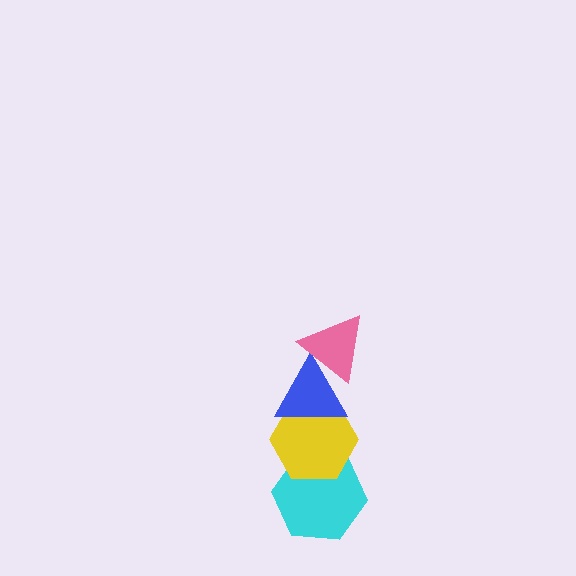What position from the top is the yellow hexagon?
The yellow hexagon is 3rd from the top.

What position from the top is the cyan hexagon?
The cyan hexagon is 4th from the top.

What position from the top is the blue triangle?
The blue triangle is 2nd from the top.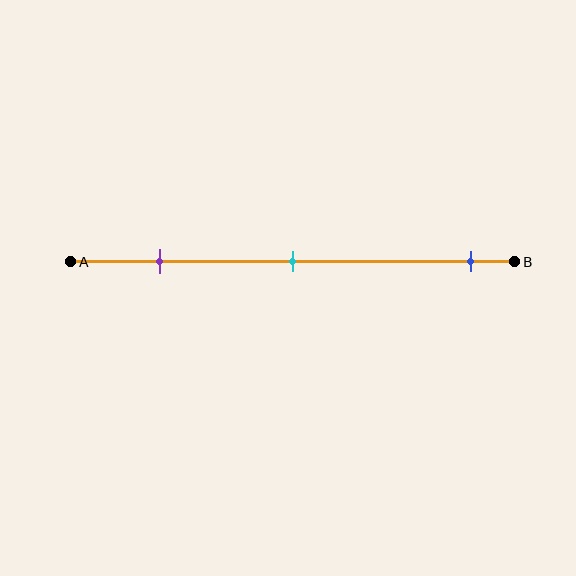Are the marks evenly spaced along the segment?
No, the marks are not evenly spaced.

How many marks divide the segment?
There are 3 marks dividing the segment.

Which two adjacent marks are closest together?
The purple and cyan marks are the closest adjacent pair.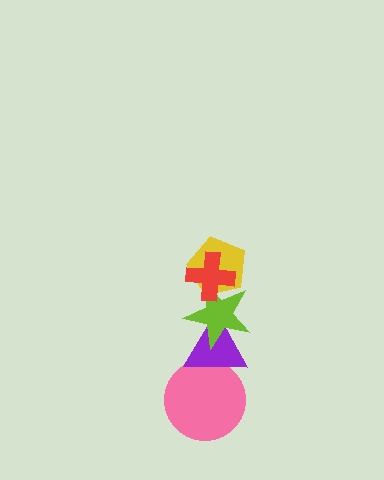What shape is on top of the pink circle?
The purple triangle is on top of the pink circle.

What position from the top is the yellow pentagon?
The yellow pentagon is 2nd from the top.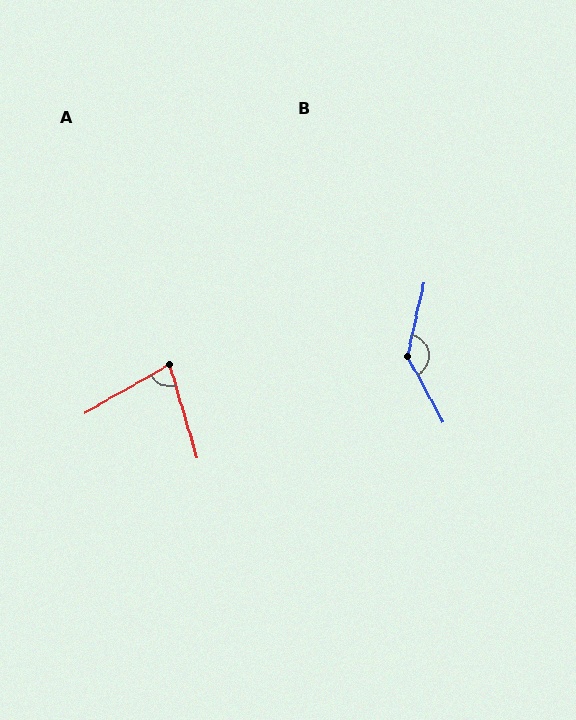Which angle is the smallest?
A, at approximately 77 degrees.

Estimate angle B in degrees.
Approximately 139 degrees.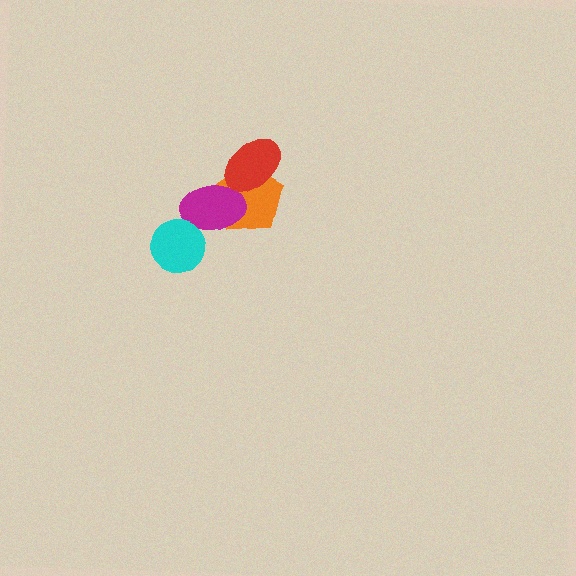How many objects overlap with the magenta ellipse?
3 objects overlap with the magenta ellipse.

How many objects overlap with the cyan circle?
1 object overlaps with the cyan circle.